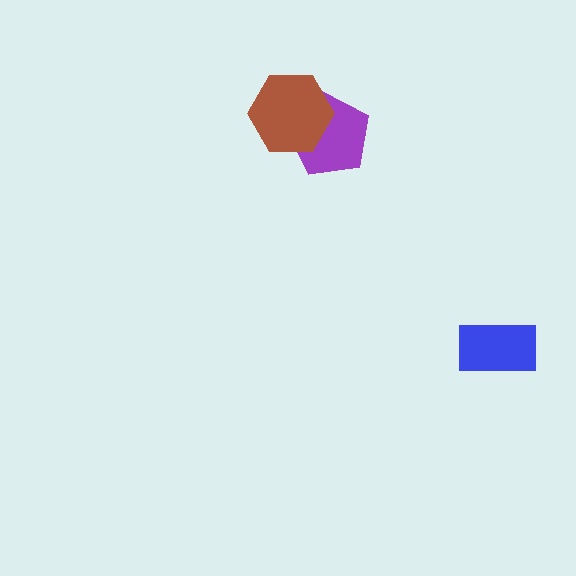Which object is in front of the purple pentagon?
The brown hexagon is in front of the purple pentagon.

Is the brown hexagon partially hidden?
No, no other shape covers it.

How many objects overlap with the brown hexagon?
1 object overlaps with the brown hexagon.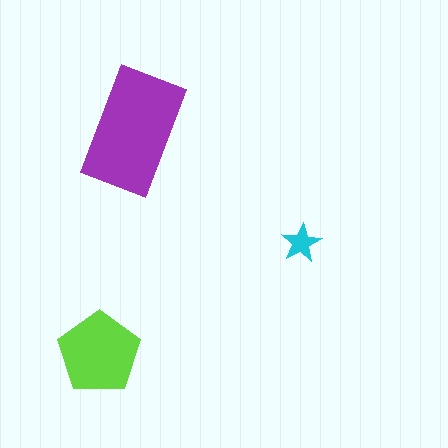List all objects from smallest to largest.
The cyan star, the lime pentagon, the purple rectangle.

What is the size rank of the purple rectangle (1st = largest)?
1st.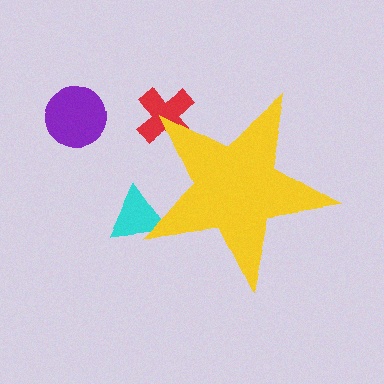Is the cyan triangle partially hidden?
Yes, the cyan triangle is partially hidden behind the yellow star.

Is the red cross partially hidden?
Yes, the red cross is partially hidden behind the yellow star.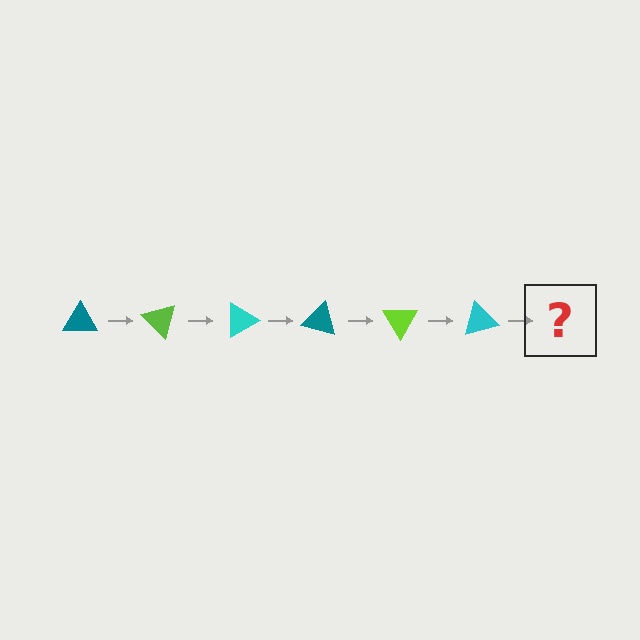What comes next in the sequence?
The next element should be a teal triangle, rotated 270 degrees from the start.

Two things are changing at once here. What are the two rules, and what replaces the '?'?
The two rules are that it rotates 45 degrees each step and the color cycles through teal, lime, and cyan. The '?' should be a teal triangle, rotated 270 degrees from the start.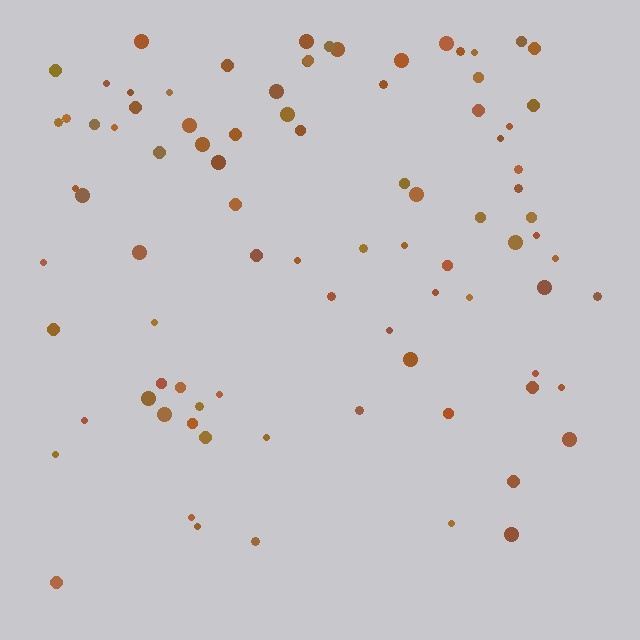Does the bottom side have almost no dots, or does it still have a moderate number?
Still a moderate number, just noticeably fewer than the top.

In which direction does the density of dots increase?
From bottom to top, with the top side densest.